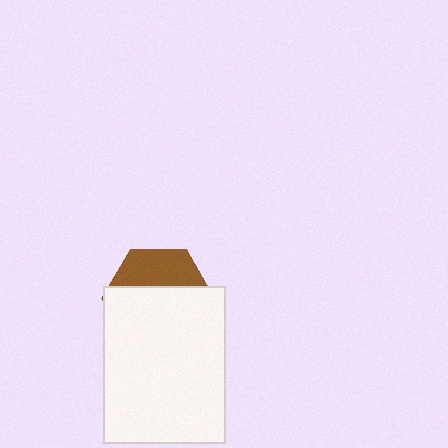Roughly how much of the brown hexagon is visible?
A small part of it is visible (roughly 34%).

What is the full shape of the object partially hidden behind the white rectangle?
The partially hidden object is a brown hexagon.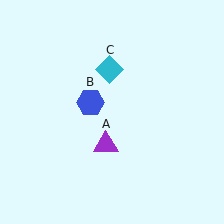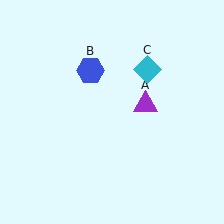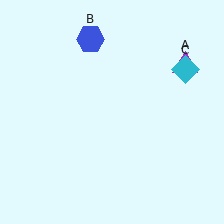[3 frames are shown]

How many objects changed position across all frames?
3 objects changed position: purple triangle (object A), blue hexagon (object B), cyan diamond (object C).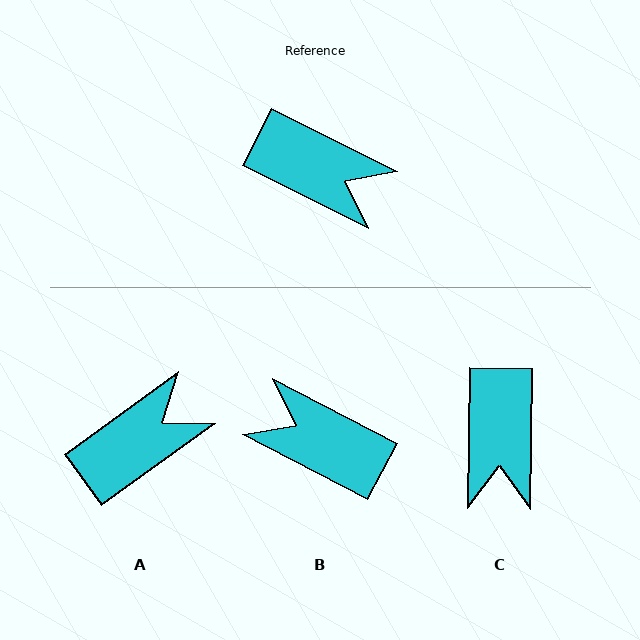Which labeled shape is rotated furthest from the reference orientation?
B, about 179 degrees away.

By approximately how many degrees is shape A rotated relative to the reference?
Approximately 62 degrees counter-clockwise.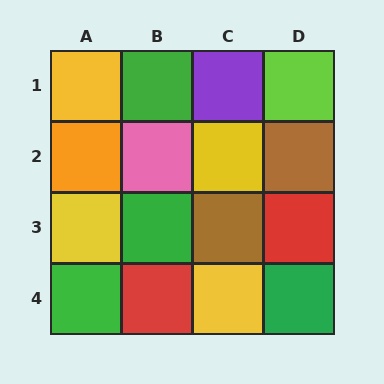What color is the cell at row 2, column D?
Brown.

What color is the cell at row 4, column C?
Yellow.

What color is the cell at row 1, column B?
Green.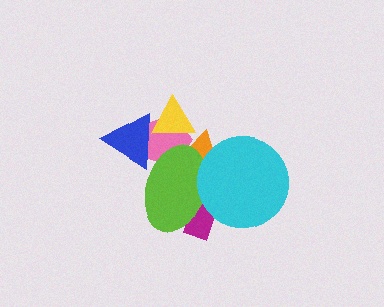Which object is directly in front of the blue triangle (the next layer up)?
The lime ellipse is directly in front of the blue triangle.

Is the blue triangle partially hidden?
Yes, it is partially covered by another shape.